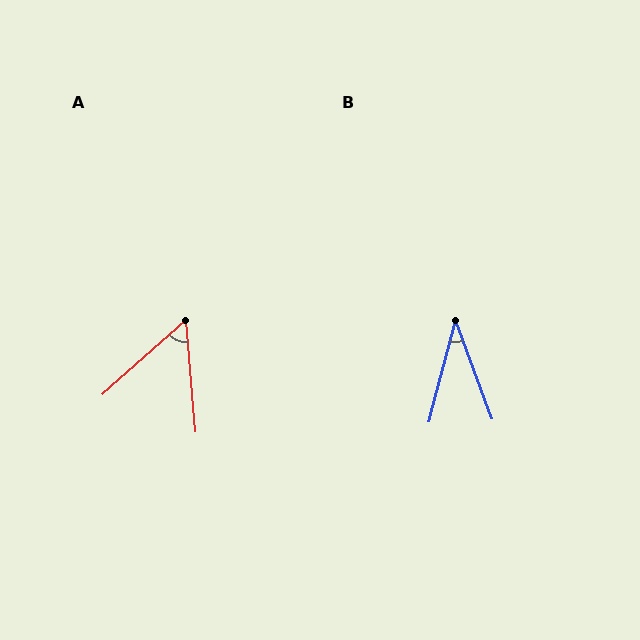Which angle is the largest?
A, at approximately 53 degrees.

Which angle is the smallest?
B, at approximately 35 degrees.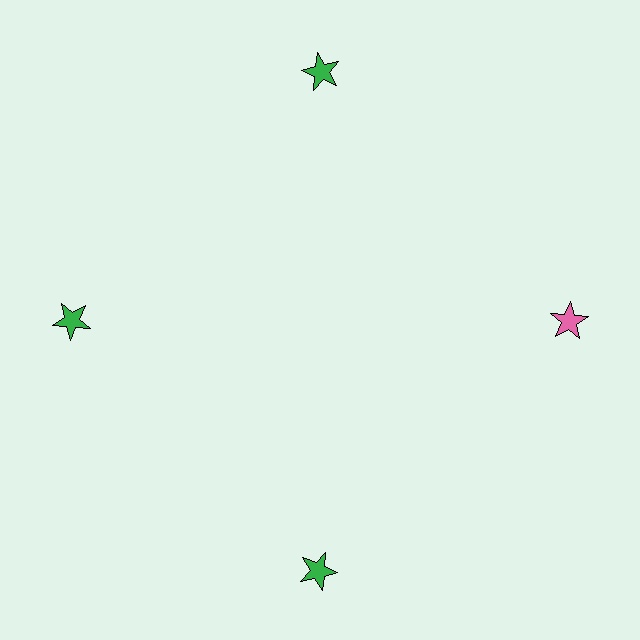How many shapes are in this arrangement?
There are 4 shapes arranged in a ring pattern.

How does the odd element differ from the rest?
It has a different color: pink instead of green.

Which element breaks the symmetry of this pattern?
The pink star at roughly the 3 o'clock position breaks the symmetry. All other shapes are green stars.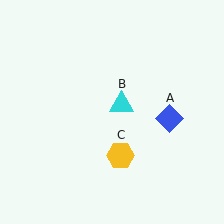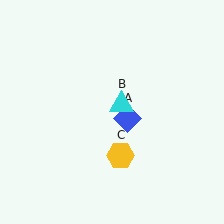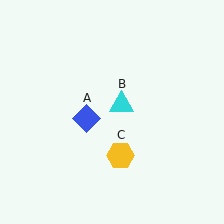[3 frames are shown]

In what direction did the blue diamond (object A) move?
The blue diamond (object A) moved left.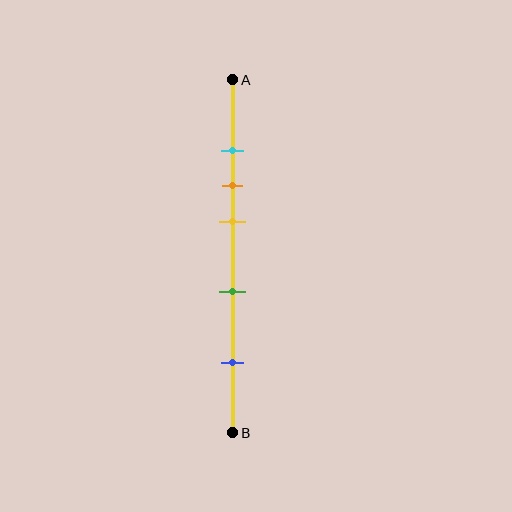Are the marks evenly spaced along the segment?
No, the marks are not evenly spaced.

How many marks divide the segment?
There are 5 marks dividing the segment.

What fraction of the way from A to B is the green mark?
The green mark is approximately 60% (0.6) of the way from A to B.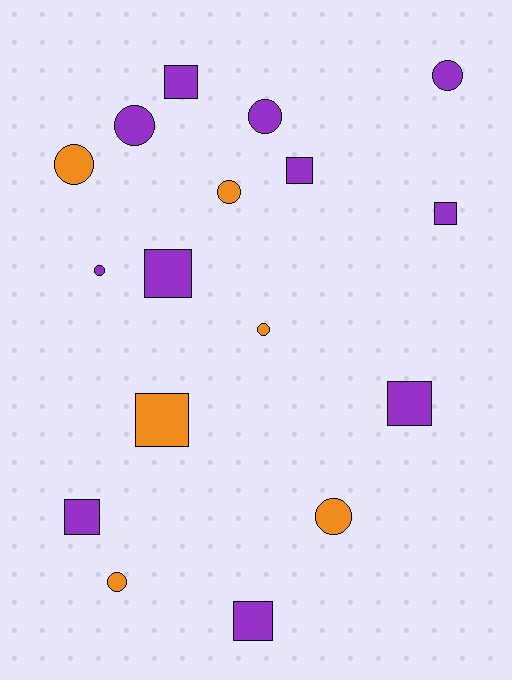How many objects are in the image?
There are 17 objects.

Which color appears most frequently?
Purple, with 11 objects.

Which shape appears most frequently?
Circle, with 9 objects.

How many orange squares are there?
There is 1 orange square.